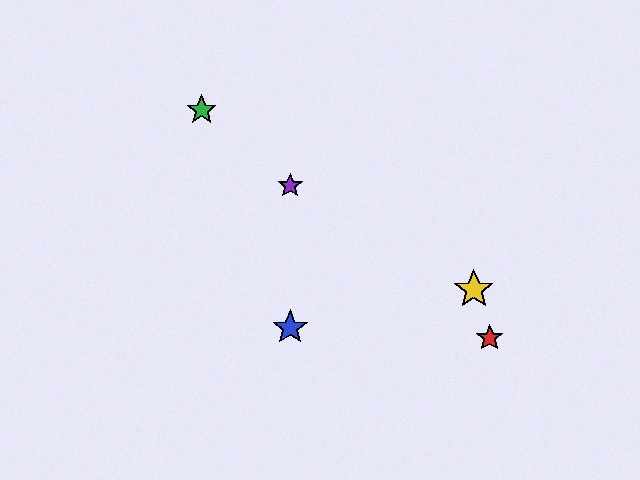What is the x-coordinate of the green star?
The green star is at x≈202.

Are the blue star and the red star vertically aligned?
No, the blue star is at x≈290 and the red star is at x≈490.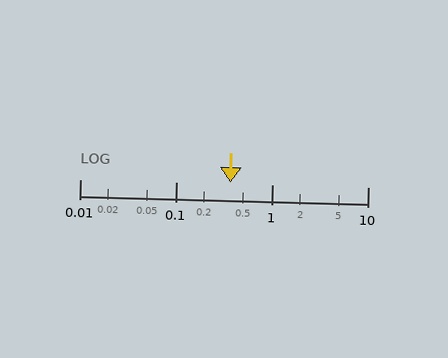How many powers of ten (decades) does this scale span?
The scale spans 3 decades, from 0.01 to 10.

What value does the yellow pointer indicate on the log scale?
The pointer indicates approximately 0.37.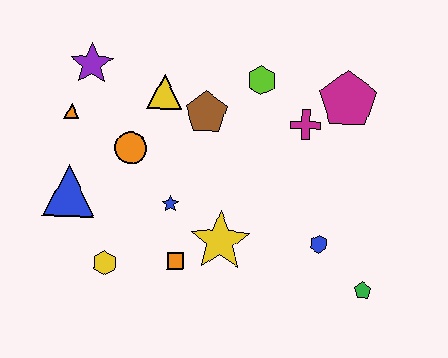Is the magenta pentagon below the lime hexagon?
Yes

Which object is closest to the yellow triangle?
The brown pentagon is closest to the yellow triangle.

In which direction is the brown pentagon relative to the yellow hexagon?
The brown pentagon is above the yellow hexagon.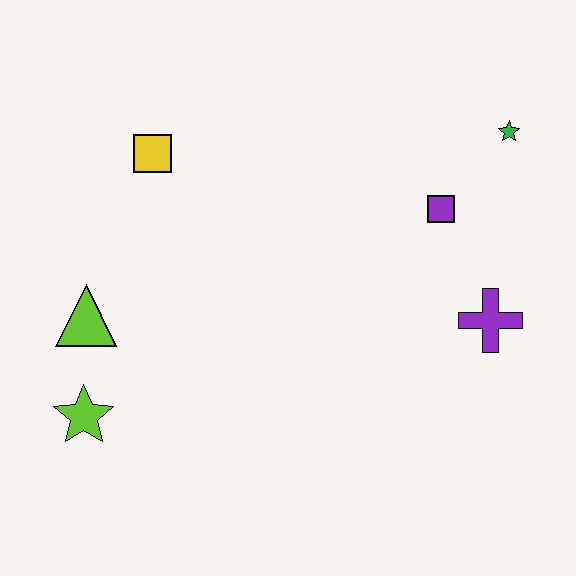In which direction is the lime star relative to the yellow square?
The lime star is below the yellow square.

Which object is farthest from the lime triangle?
The green star is farthest from the lime triangle.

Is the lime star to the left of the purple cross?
Yes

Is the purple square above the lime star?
Yes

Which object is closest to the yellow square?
The lime triangle is closest to the yellow square.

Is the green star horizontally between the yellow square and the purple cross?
No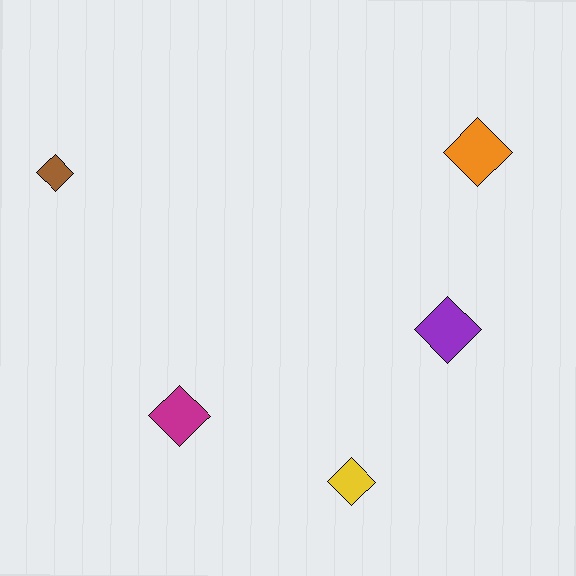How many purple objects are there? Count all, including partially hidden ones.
There is 1 purple object.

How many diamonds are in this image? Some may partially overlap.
There are 5 diamonds.